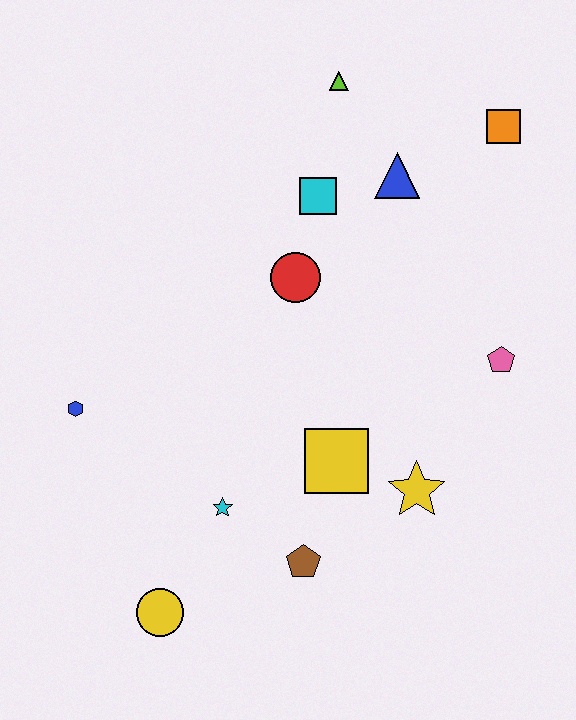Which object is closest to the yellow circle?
The cyan star is closest to the yellow circle.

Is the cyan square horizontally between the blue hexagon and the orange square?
Yes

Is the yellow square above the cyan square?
No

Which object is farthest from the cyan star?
The orange square is farthest from the cyan star.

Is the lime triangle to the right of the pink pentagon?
No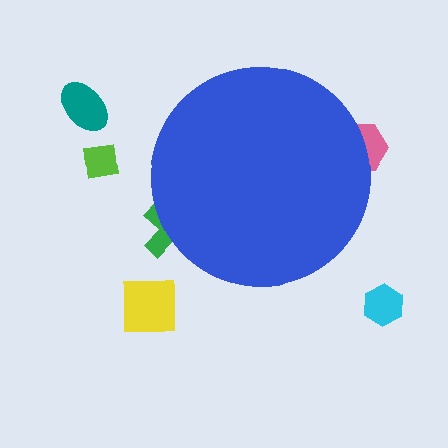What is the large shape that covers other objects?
A blue circle.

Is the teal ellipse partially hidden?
No, the teal ellipse is fully visible.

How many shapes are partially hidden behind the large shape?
2 shapes are partially hidden.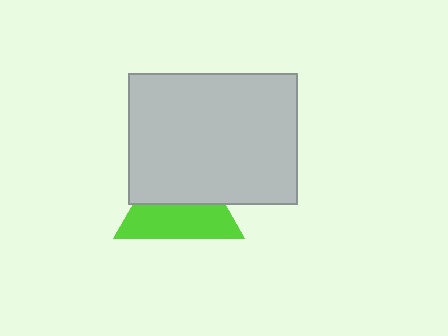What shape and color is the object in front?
The object in front is a light gray rectangle.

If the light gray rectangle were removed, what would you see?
You would see the complete lime triangle.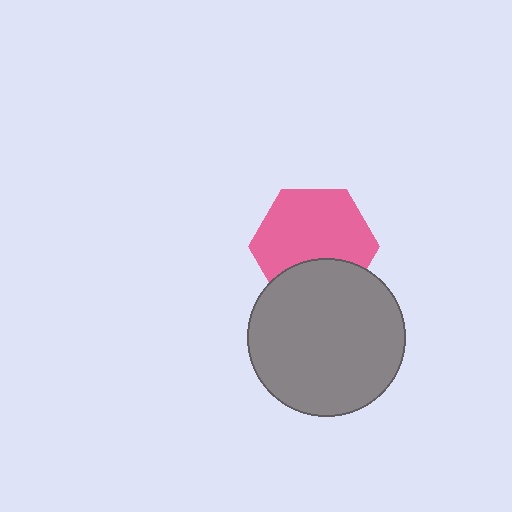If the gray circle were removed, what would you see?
You would see the complete pink hexagon.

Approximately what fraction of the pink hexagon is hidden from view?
Roughly 30% of the pink hexagon is hidden behind the gray circle.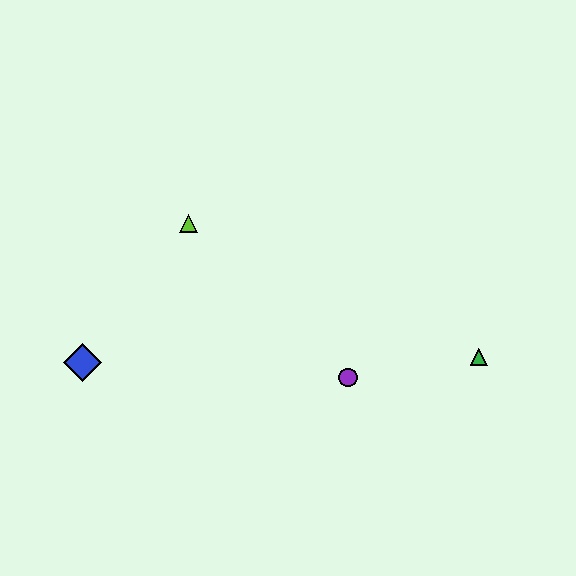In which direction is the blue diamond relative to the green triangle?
The blue diamond is to the left of the green triangle.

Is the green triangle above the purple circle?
Yes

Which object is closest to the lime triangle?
The blue diamond is closest to the lime triangle.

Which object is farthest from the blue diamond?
The green triangle is farthest from the blue diamond.